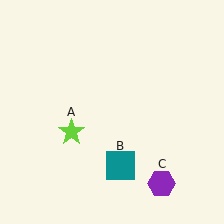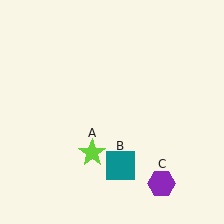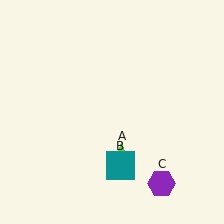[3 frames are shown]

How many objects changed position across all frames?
1 object changed position: lime star (object A).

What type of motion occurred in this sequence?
The lime star (object A) rotated counterclockwise around the center of the scene.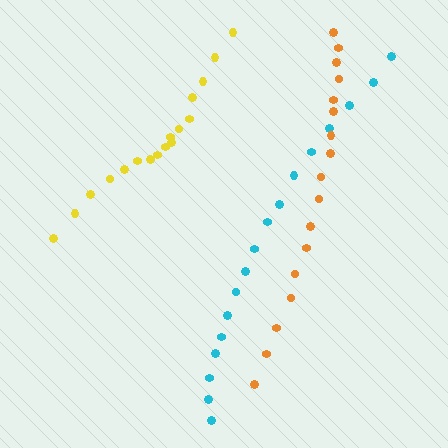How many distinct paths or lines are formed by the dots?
There are 3 distinct paths.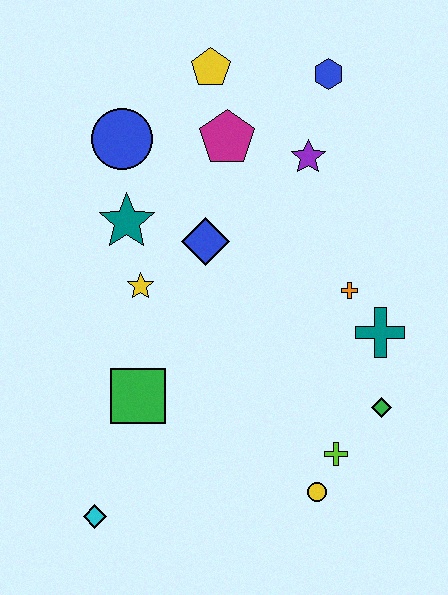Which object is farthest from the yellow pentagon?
The cyan diamond is farthest from the yellow pentagon.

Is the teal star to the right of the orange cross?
No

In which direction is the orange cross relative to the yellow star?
The orange cross is to the right of the yellow star.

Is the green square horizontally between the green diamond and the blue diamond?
No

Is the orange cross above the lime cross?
Yes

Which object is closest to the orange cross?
The teal cross is closest to the orange cross.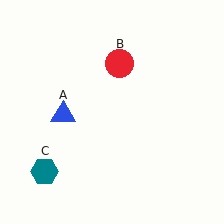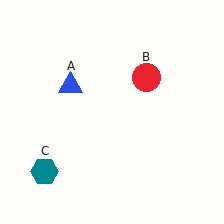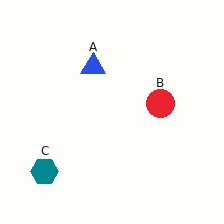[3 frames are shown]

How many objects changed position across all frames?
2 objects changed position: blue triangle (object A), red circle (object B).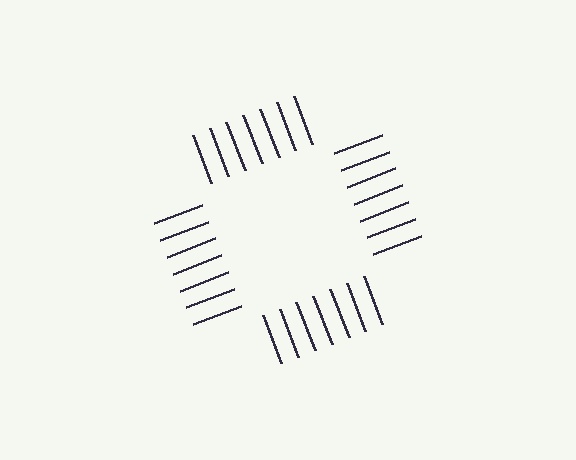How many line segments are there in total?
28 — 7 along each of the 4 edges.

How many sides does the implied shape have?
4 sides — the line-ends trace a square.